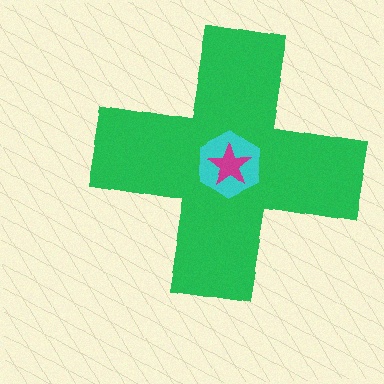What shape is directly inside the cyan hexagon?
The magenta star.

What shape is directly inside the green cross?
The cyan hexagon.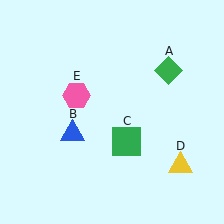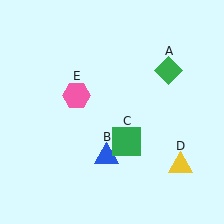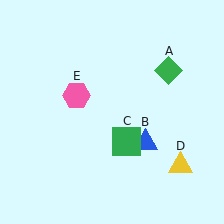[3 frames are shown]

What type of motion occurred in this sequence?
The blue triangle (object B) rotated counterclockwise around the center of the scene.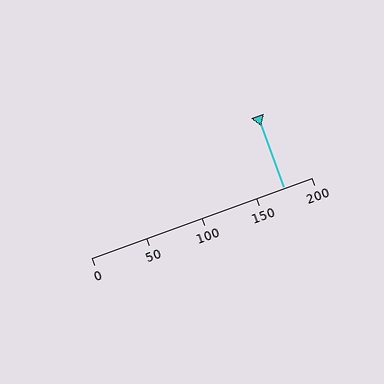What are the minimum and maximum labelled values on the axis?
The axis runs from 0 to 200.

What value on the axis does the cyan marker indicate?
The marker indicates approximately 175.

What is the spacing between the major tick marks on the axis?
The major ticks are spaced 50 apart.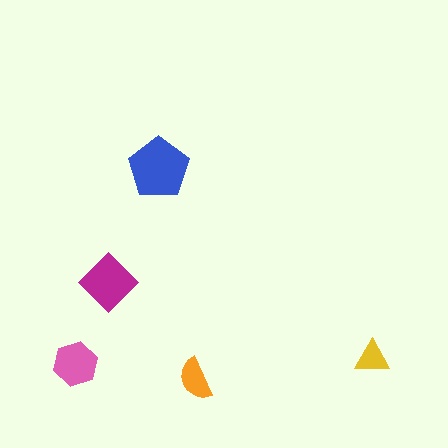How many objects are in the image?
There are 5 objects in the image.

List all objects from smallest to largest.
The yellow triangle, the orange semicircle, the pink hexagon, the magenta diamond, the blue pentagon.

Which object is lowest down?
The orange semicircle is bottommost.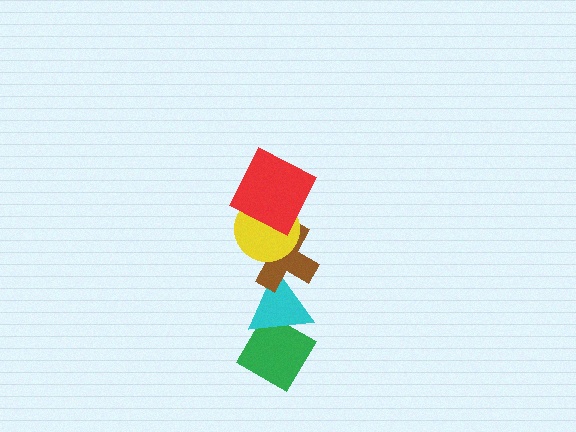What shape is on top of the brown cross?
The yellow circle is on top of the brown cross.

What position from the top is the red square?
The red square is 1st from the top.